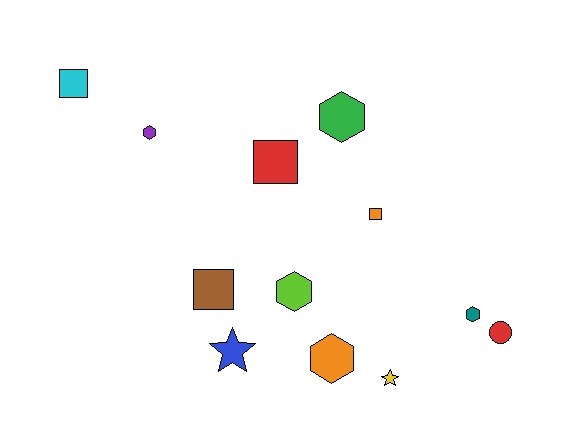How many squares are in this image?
There are 4 squares.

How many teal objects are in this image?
There is 1 teal object.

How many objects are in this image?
There are 12 objects.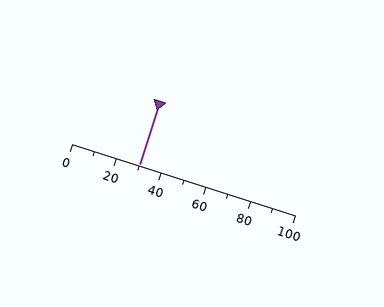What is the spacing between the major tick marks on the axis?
The major ticks are spaced 20 apart.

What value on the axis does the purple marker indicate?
The marker indicates approximately 30.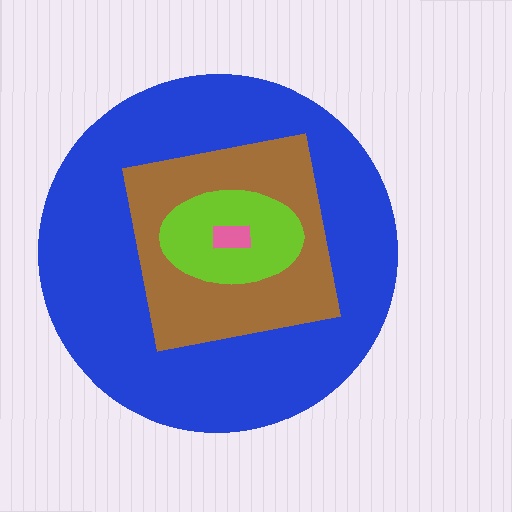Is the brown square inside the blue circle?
Yes.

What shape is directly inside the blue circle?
The brown square.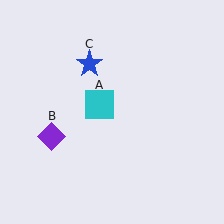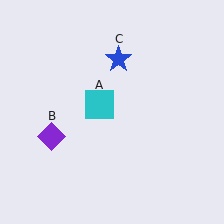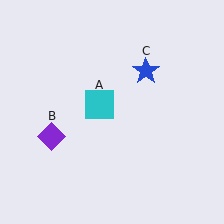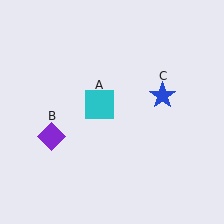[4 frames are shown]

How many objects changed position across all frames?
1 object changed position: blue star (object C).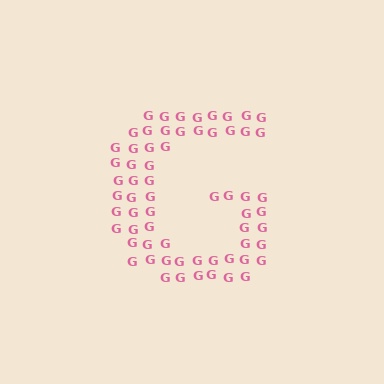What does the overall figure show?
The overall figure shows the letter G.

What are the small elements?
The small elements are letter G's.